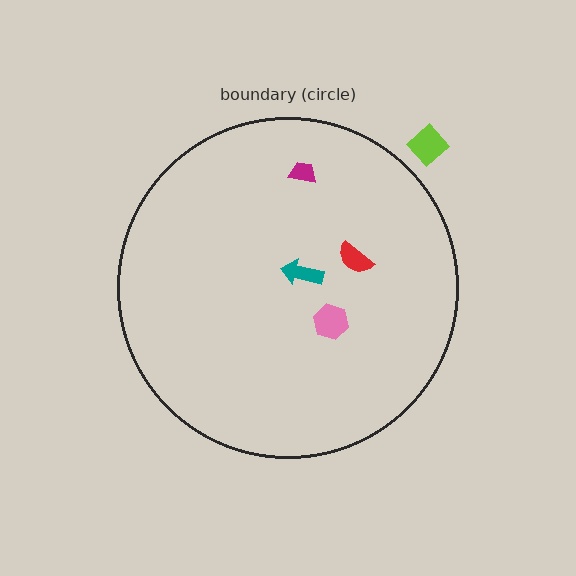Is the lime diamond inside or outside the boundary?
Outside.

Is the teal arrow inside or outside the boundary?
Inside.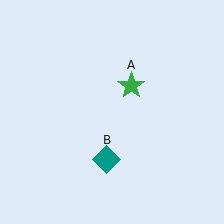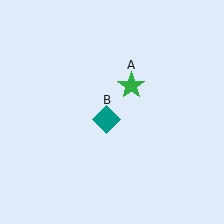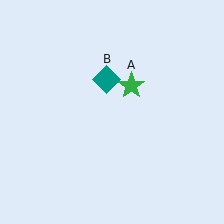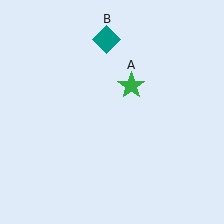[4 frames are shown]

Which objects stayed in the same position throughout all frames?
Green star (object A) remained stationary.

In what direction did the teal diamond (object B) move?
The teal diamond (object B) moved up.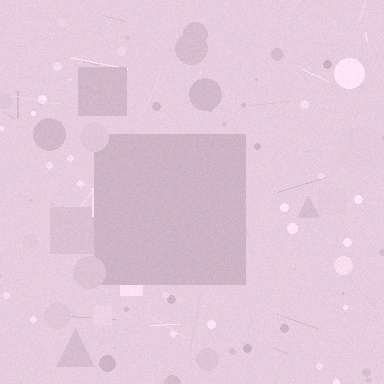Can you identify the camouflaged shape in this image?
The camouflaged shape is a square.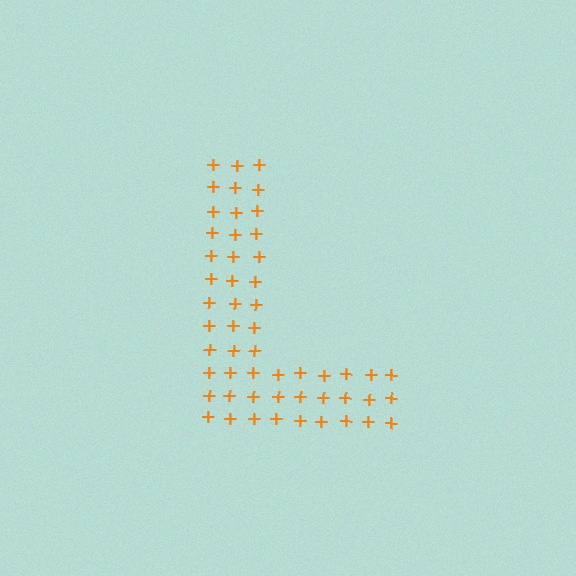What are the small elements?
The small elements are plus signs.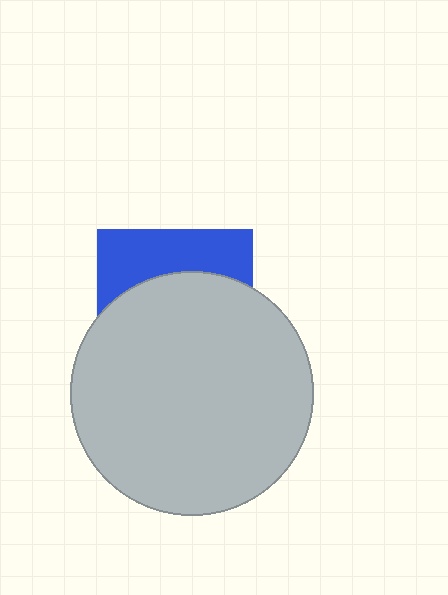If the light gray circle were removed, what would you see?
You would see the complete blue square.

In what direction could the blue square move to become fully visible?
The blue square could move up. That would shift it out from behind the light gray circle entirely.